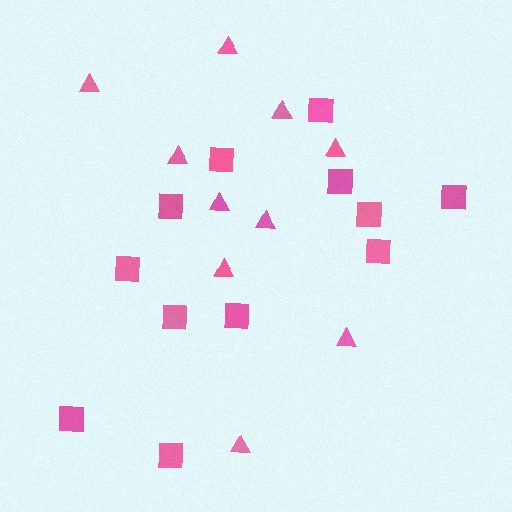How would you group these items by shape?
There are 2 groups: one group of squares (12) and one group of triangles (10).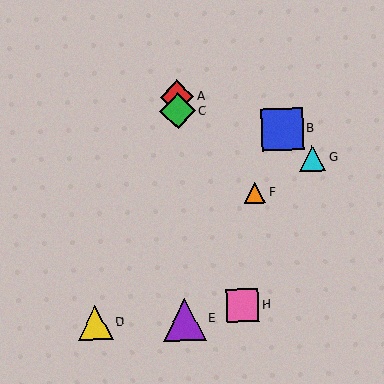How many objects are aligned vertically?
3 objects (A, C, E) are aligned vertically.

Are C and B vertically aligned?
No, C is at x≈177 and B is at x≈282.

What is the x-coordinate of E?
Object E is at x≈185.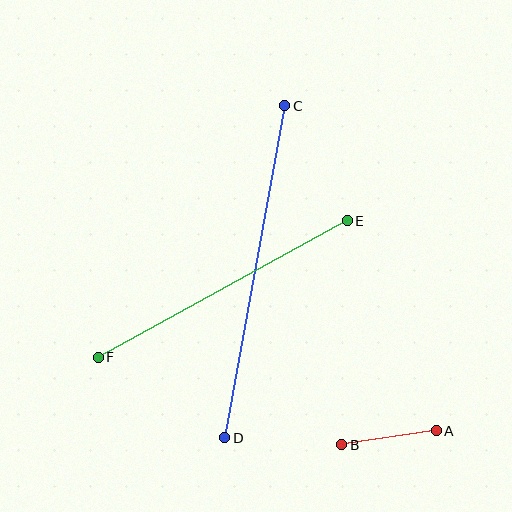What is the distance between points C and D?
The distance is approximately 337 pixels.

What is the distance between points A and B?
The distance is approximately 96 pixels.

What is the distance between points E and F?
The distance is approximately 284 pixels.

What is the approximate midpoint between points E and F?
The midpoint is at approximately (223, 289) pixels.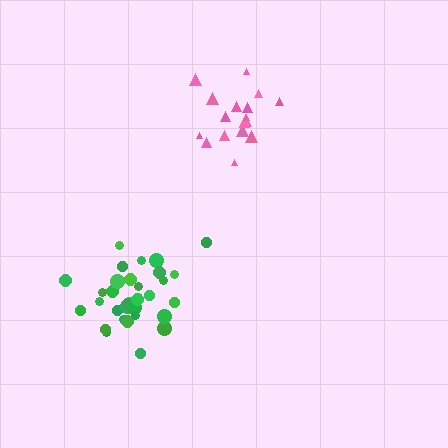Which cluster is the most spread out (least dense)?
Pink.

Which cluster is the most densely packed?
Green.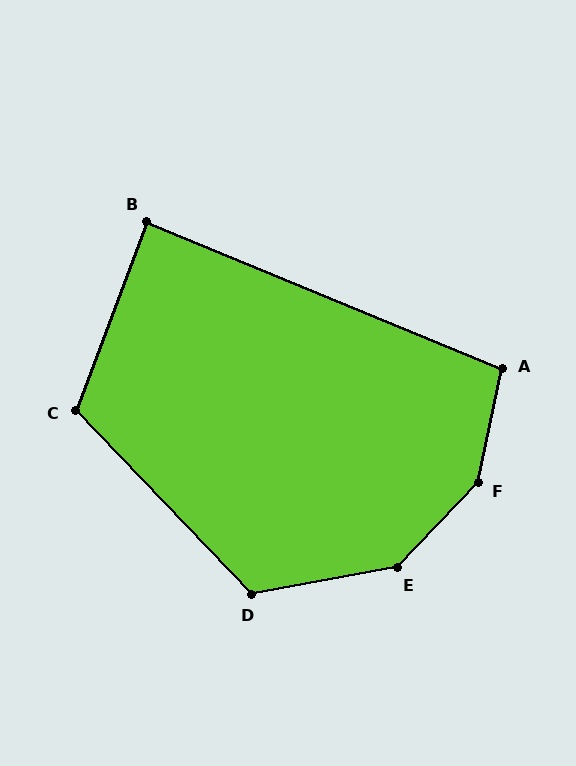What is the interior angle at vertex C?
Approximately 116 degrees (obtuse).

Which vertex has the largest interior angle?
F, at approximately 148 degrees.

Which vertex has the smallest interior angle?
B, at approximately 88 degrees.